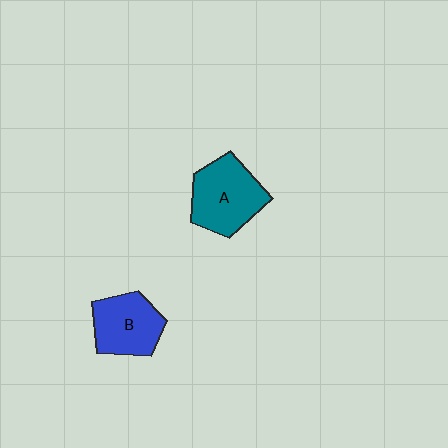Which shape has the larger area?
Shape A (teal).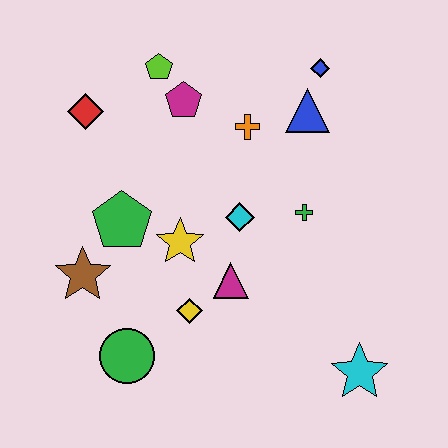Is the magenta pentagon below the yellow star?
No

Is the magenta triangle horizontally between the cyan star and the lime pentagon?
Yes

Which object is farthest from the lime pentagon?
The cyan star is farthest from the lime pentagon.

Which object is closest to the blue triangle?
The blue diamond is closest to the blue triangle.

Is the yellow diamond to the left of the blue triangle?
Yes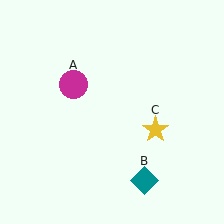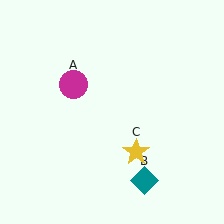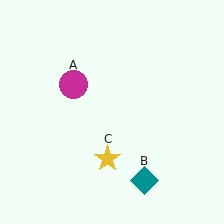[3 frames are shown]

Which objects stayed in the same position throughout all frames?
Magenta circle (object A) and teal diamond (object B) remained stationary.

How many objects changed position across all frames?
1 object changed position: yellow star (object C).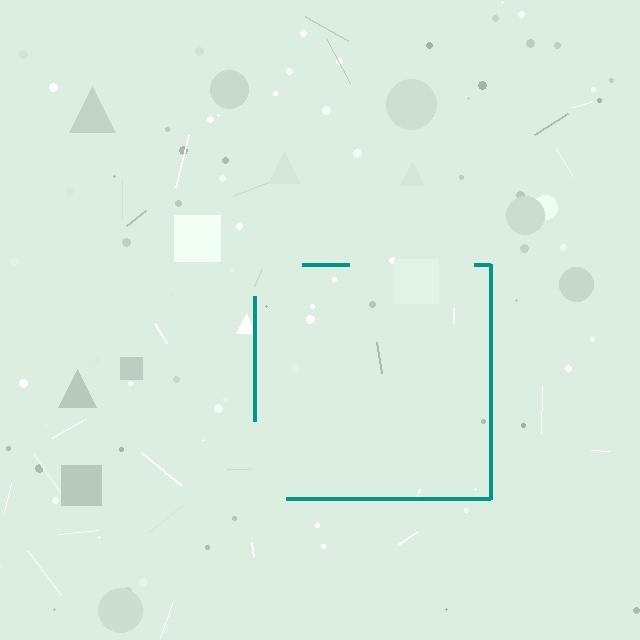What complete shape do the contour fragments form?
The contour fragments form a square.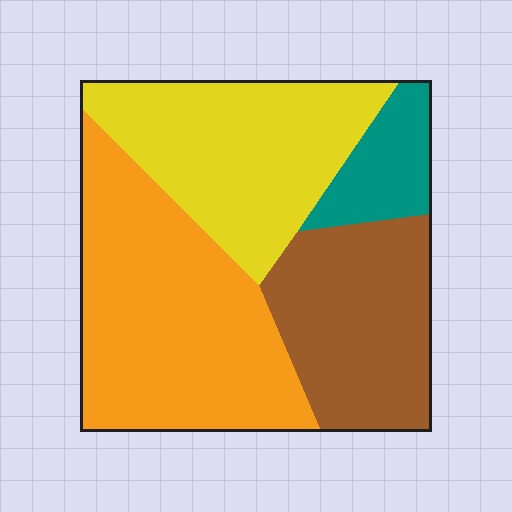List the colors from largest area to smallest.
From largest to smallest: orange, yellow, brown, teal.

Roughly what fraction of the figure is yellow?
Yellow takes up about one quarter (1/4) of the figure.